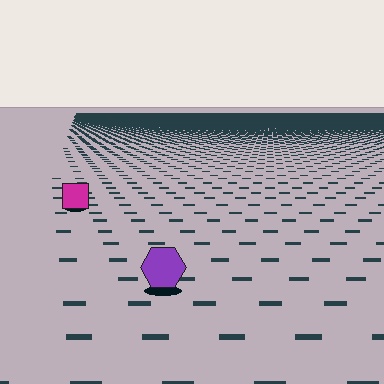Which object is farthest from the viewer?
The magenta square is farthest from the viewer. It appears smaller and the ground texture around it is denser.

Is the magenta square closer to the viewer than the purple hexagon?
No. The purple hexagon is closer — you can tell from the texture gradient: the ground texture is coarser near it.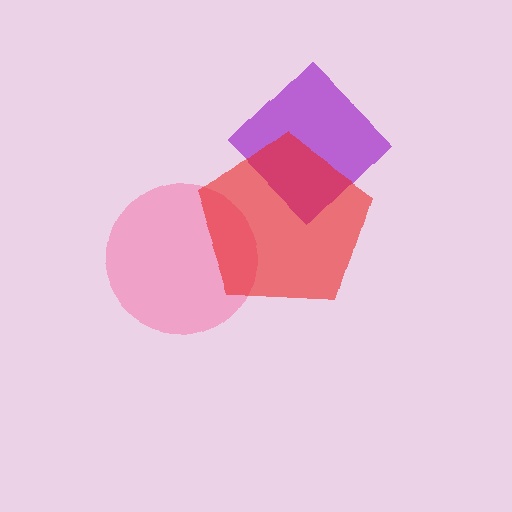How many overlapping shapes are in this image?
There are 3 overlapping shapes in the image.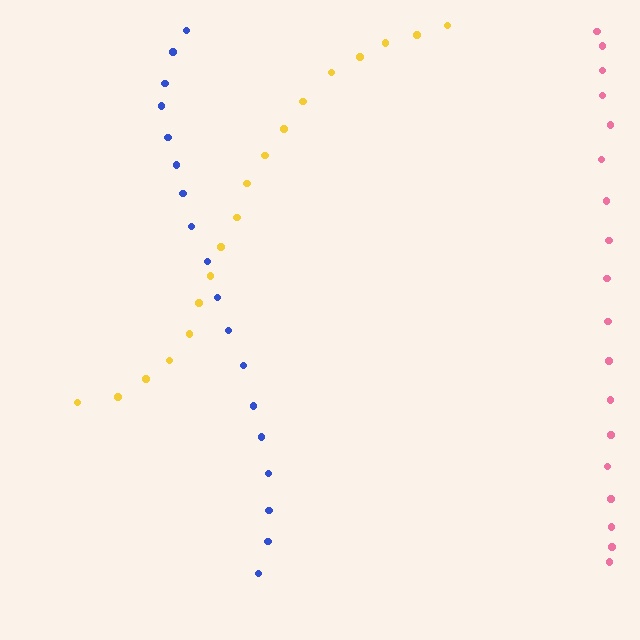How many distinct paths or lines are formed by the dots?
There are 3 distinct paths.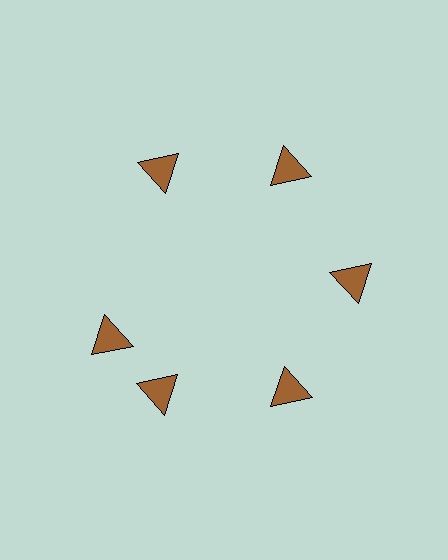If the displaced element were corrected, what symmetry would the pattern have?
It would have 6-fold rotational symmetry — the pattern would map onto itself every 60 degrees.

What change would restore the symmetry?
The symmetry would be restored by rotating it back into even spacing with its neighbors so that all 6 triangles sit at equal angles and equal distance from the center.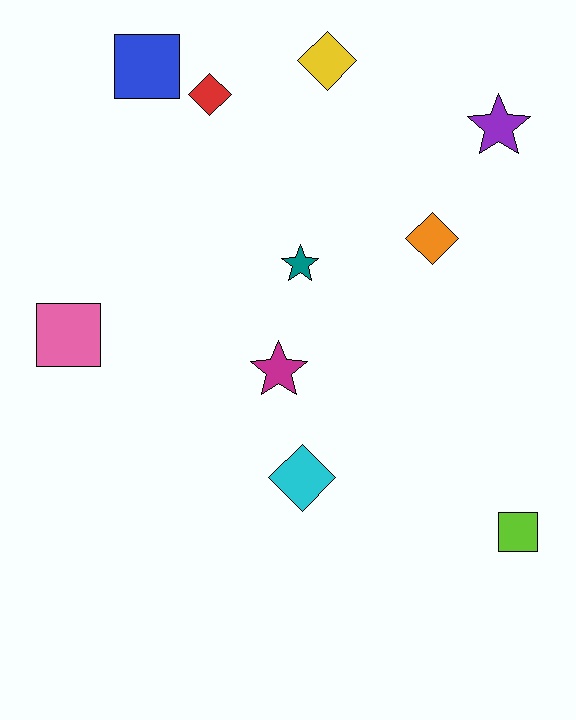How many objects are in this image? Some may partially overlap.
There are 10 objects.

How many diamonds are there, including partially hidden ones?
There are 4 diamonds.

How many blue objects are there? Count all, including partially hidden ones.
There is 1 blue object.